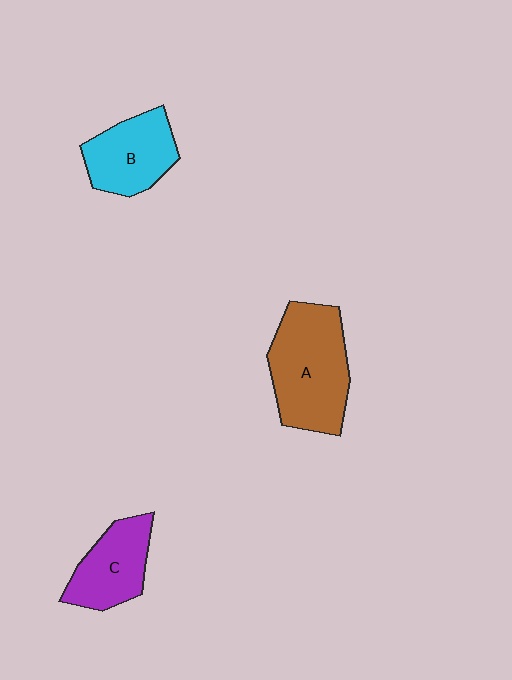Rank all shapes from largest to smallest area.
From largest to smallest: A (brown), B (cyan), C (purple).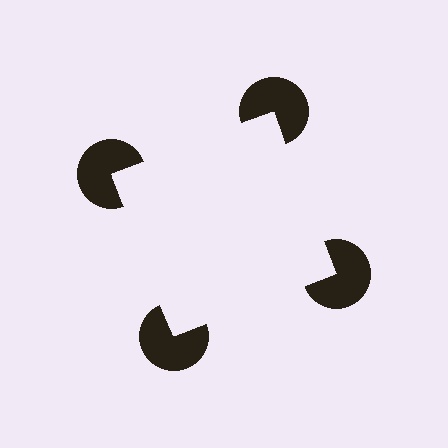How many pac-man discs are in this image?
There are 4 — one at each vertex of the illusory square.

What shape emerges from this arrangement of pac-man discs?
An illusory square — its edges are inferred from the aligned wedge cuts in the pac-man discs, not physically drawn.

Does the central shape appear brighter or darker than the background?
It typically appears slightly brighter than the background, even though no actual brightness change is drawn.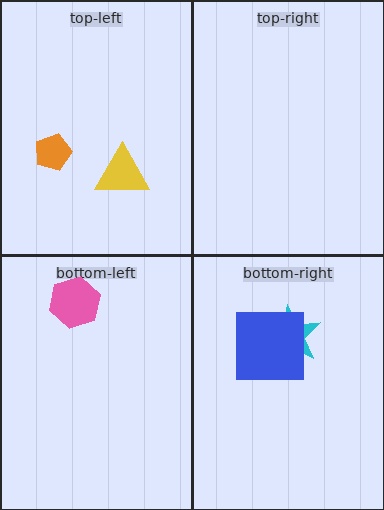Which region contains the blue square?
The bottom-right region.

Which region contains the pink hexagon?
The bottom-left region.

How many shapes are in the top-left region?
2.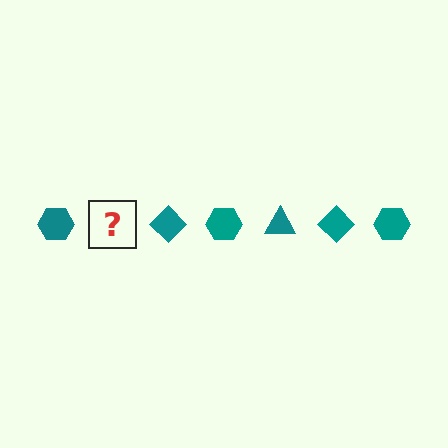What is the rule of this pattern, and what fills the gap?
The rule is that the pattern cycles through hexagon, triangle, diamond shapes in teal. The gap should be filled with a teal triangle.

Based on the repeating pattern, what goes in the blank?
The blank should be a teal triangle.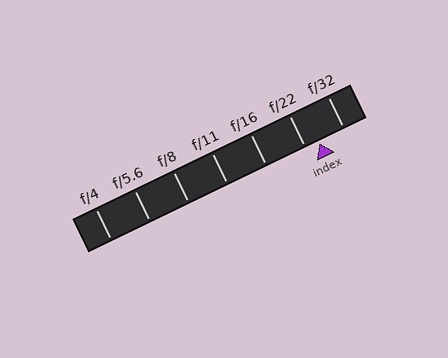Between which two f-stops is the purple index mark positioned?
The index mark is between f/22 and f/32.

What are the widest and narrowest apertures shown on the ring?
The widest aperture shown is f/4 and the narrowest is f/32.